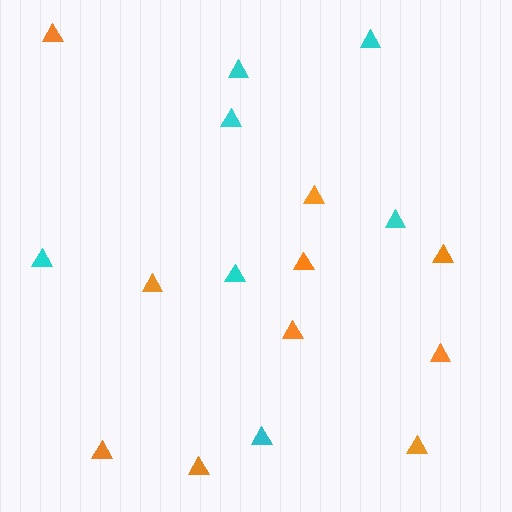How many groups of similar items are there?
There are 2 groups: one group of orange triangles (10) and one group of cyan triangles (7).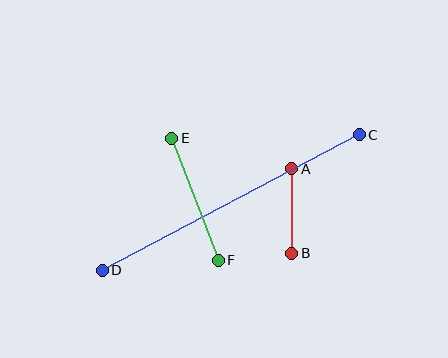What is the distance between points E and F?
The distance is approximately 130 pixels.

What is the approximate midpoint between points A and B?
The midpoint is at approximately (292, 211) pixels.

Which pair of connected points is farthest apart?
Points C and D are farthest apart.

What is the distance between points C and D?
The distance is approximately 291 pixels.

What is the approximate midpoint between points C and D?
The midpoint is at approximately (231, 202) pixels.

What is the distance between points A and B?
The distance is approximately 84 pixels.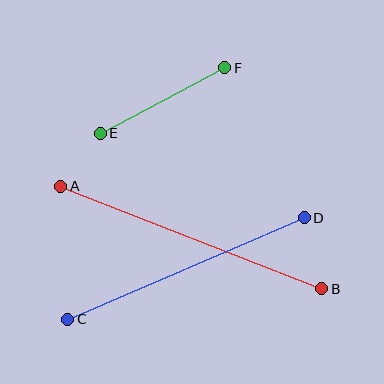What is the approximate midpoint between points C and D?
The midpoint is at approximately (186, 269) pixels.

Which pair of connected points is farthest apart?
Points A and B are farthest apart.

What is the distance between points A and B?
The distance is approximately 281 pixels.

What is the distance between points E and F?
The distance is approximately 141 pixels.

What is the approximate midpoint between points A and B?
The midpoint is at approximately (191, 238) pixels.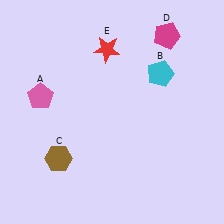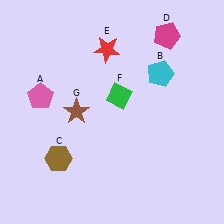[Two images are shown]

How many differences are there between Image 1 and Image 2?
There are 2 differences between the two images.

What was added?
A green diamond (F), a brown star (G) were added in Image 2.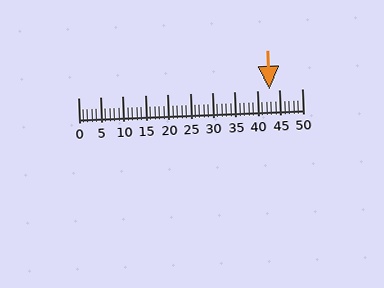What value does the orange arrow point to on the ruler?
The orange arrow points to approximately 43.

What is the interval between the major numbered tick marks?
The major tick marks are spaced 5 units apart.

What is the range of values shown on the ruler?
The ruler shows values from 0 to 50.